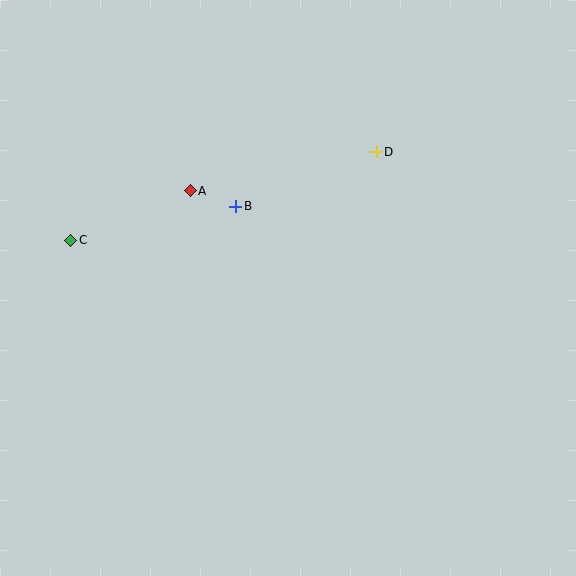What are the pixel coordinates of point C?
Point C is at (71, 240).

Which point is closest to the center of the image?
Point B at (236, 206) is closest to the center.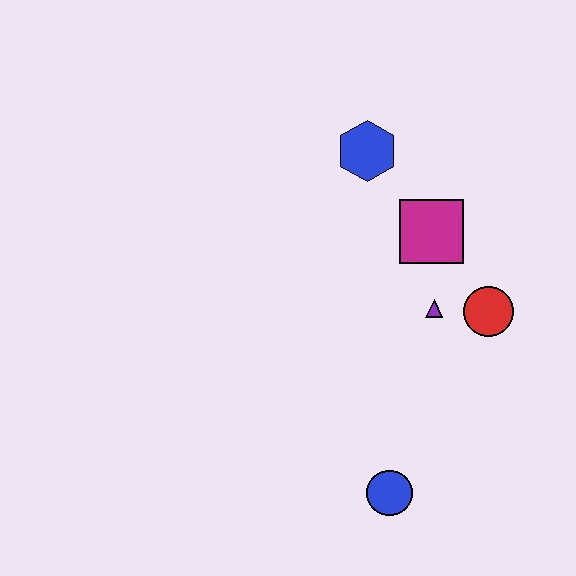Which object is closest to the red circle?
The purple triangle is closest to the red circle.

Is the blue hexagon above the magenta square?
Yes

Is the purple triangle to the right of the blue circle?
Yes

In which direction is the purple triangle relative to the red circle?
The purple triangle is to the left of the red circle.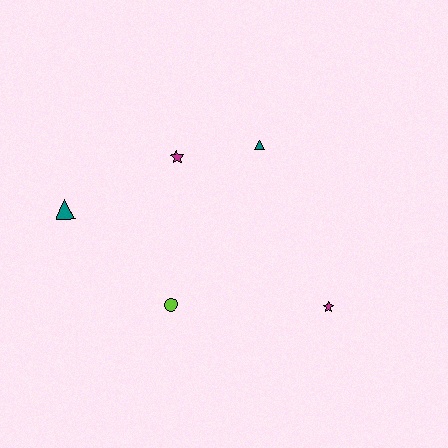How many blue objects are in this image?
There are no blue objects.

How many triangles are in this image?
There are 2 triangles.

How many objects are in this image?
There are 5 objects.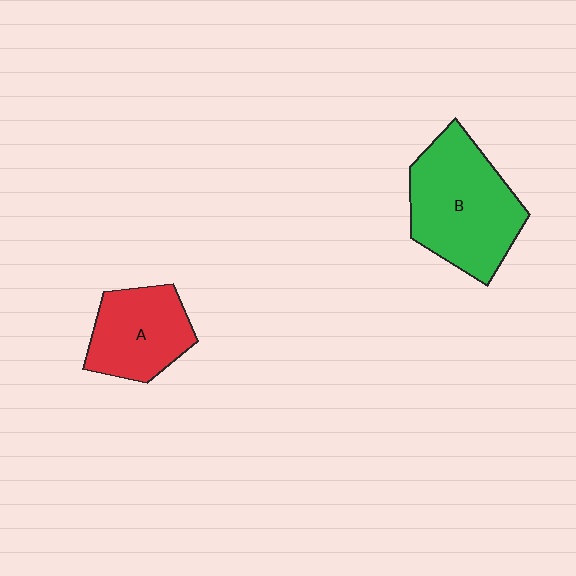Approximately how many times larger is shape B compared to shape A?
Approximately 1.5 times.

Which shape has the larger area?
Shape B (green).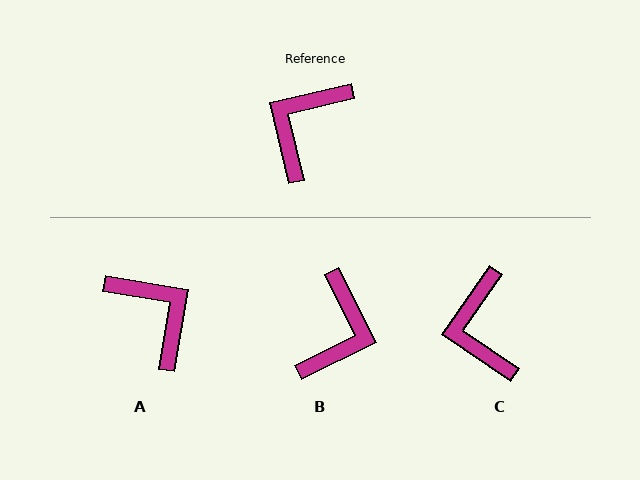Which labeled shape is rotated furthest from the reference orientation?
B, about 166 degrees away.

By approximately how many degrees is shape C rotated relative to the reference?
Approximately 42 degrees counter-clockwise.